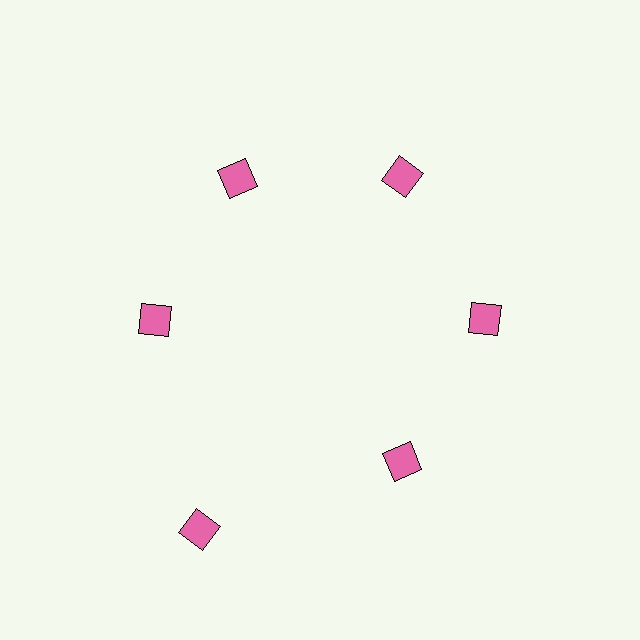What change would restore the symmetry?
The symmetry would be restored by moving it inward, back onto the ring so that all 6 diamonds sit at equal angles and equal distance from the center.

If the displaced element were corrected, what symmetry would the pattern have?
It would have 6-fold rotational symmetry — the pattern would map onto itself every 60 degrees.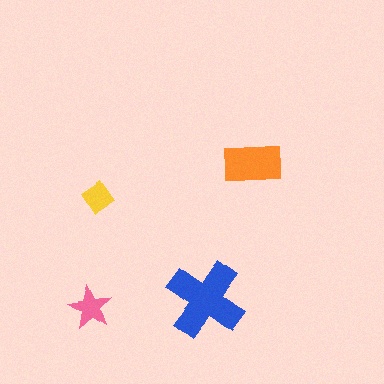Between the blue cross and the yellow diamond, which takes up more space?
The blue cross.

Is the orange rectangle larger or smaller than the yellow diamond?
Larger.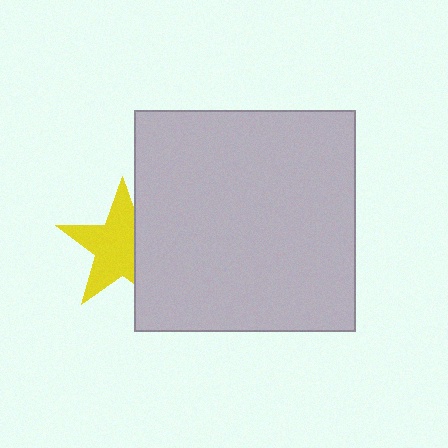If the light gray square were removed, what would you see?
You would see the complete yellow star.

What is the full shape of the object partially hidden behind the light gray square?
The partially hidden object is a yellow star.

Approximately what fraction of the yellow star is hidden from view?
Roughly 34% of the yellow star is hidden behind the light gray square.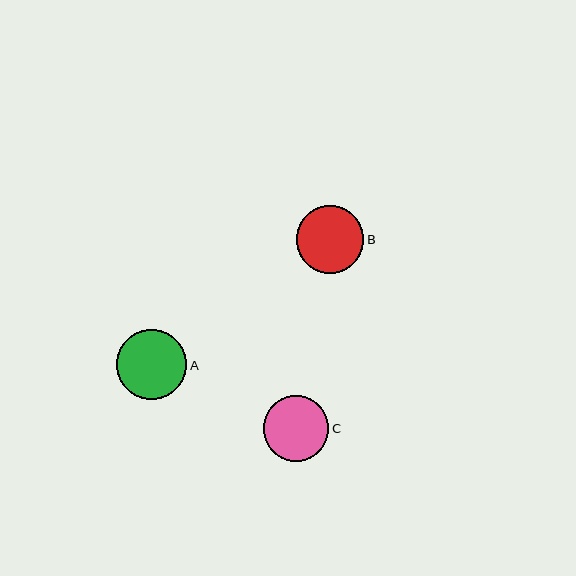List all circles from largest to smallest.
From largest to smallest: A, B, C.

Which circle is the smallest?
Circle C is the smallest with a size of approximately 65 pixels.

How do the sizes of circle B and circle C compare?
Circle B and circle C are approximately the same size.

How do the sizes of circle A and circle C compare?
Circle A and circle C are approximately the same size.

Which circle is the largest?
Circle A is the largest with a size of approximately 70 pixels.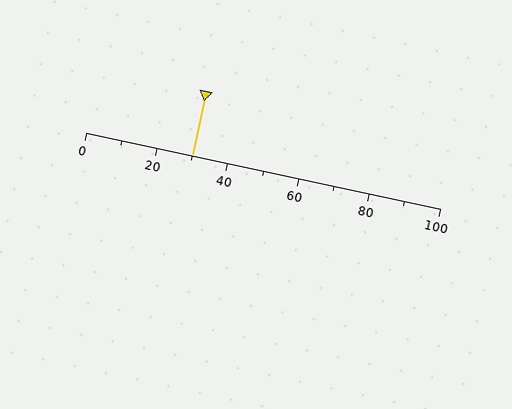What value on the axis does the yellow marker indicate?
The marker indicates approximately 30.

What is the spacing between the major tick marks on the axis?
The major ticks are spaced 20 apart.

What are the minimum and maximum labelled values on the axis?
The axis runs from 0 to 100.